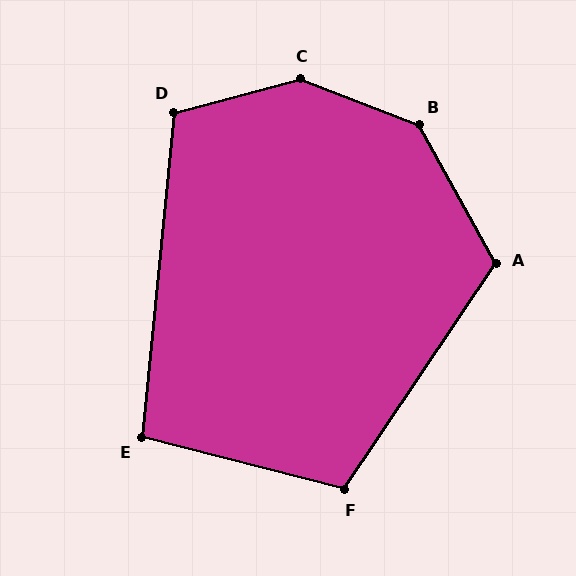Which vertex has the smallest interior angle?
E, at approximately 99 degrees.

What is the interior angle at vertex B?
Approximately 140 degrees (obtuse).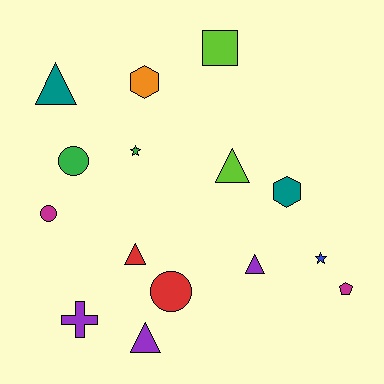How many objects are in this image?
There are 15 objects.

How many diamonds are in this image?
There are no diamonds.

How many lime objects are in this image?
There are 2 lime objects.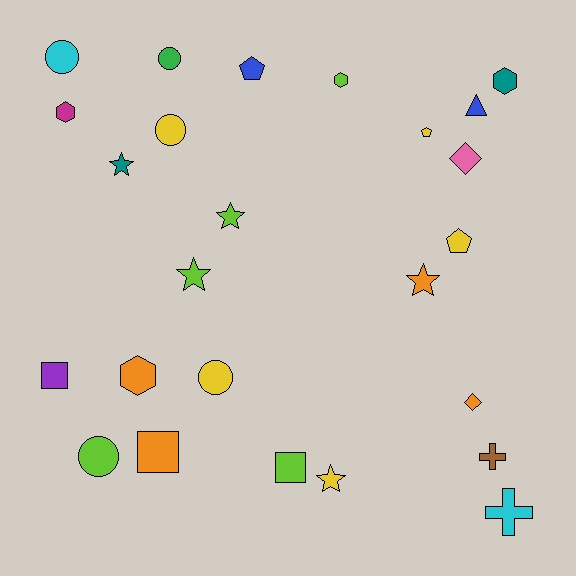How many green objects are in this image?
There is 1 green object.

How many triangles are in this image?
There is 1 triangle.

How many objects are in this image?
There are 25 objects.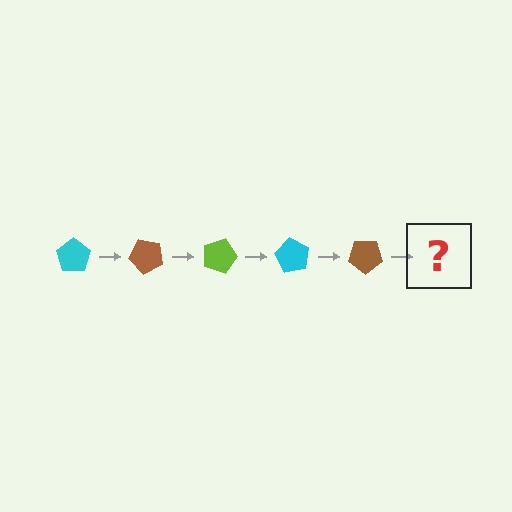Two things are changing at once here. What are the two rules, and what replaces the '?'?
The two rules are that it rotates 45 degrees each step and the color cycles through cyan, brown, and lime. The '?' should be a lime pentagon, rotated 225 degrees from the start.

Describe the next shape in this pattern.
It should be a lime pentagon, rotated 225 degrees from the start.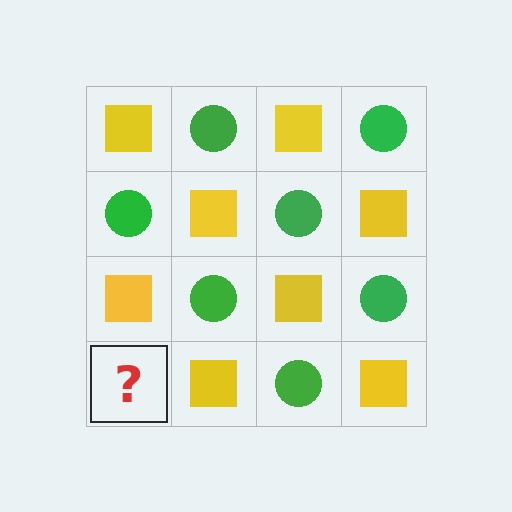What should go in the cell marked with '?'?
The missing cell should contain a green circle.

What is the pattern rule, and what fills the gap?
The rule is that it alternates yellow square and green circle in a checkerboard pattern. The gap should be filled with a green circle.